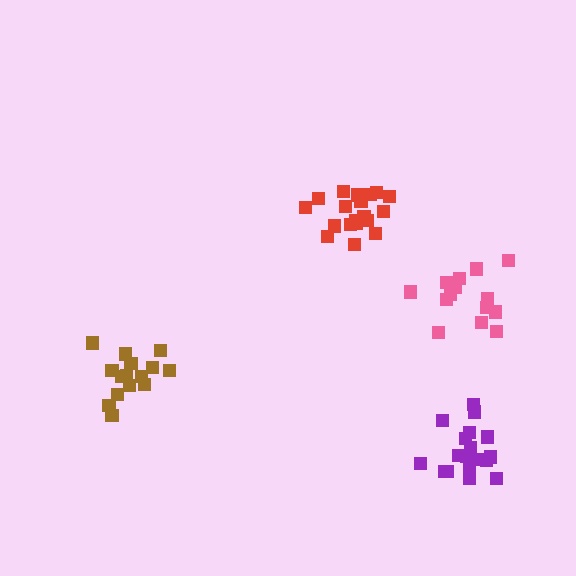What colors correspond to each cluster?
The clusters are colored: brown, pink, purple, red.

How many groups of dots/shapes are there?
There are 4 groups.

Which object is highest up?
The red cluster is topmost.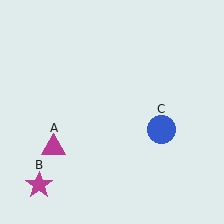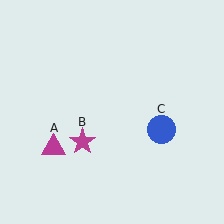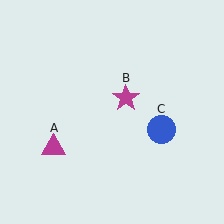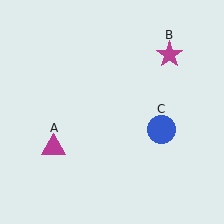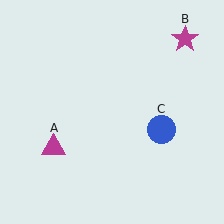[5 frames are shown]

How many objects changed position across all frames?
1 object changed position: magenta star (object B).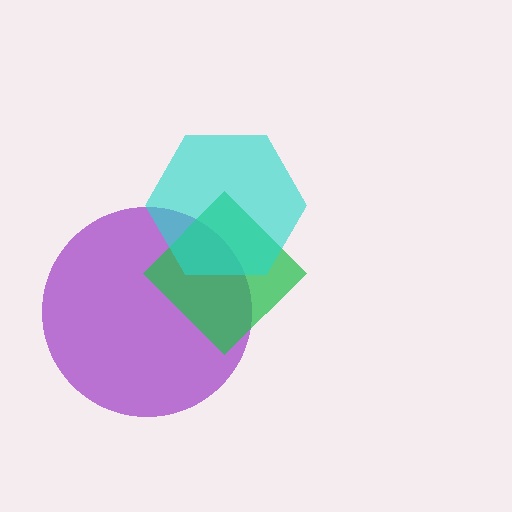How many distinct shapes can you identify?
There are 3 distinct shapes: a purple circle, a green diamond, a cyan hexagon.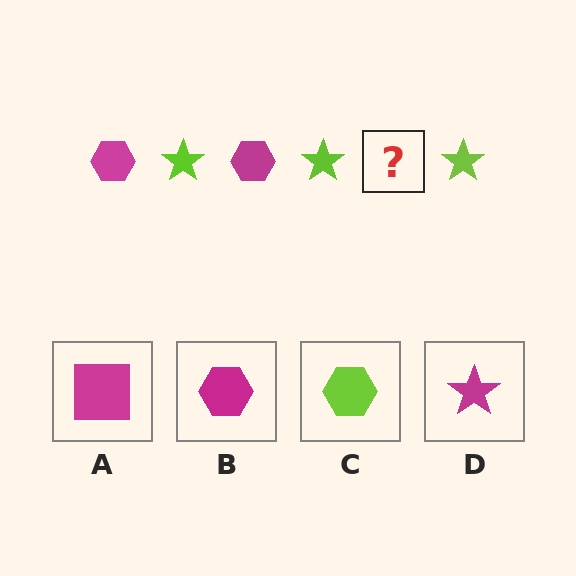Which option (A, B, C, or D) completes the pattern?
B.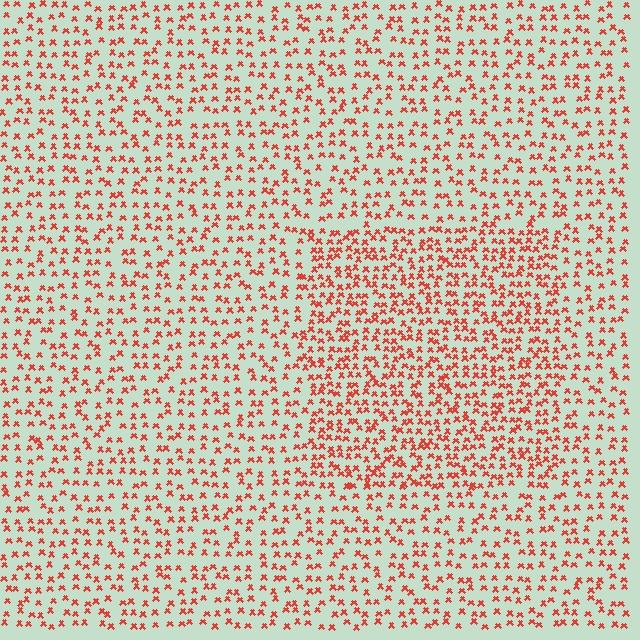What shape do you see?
I see a rectangle.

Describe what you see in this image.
The image contains small red elements arranged at two different densities. A rectangle-shaped region is visible where the elements are more densely packed than the surrounding area.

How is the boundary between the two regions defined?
The boundary is defined by a change in element density (approximately 1.7x ratio). All elements are the same color, size, and shape.